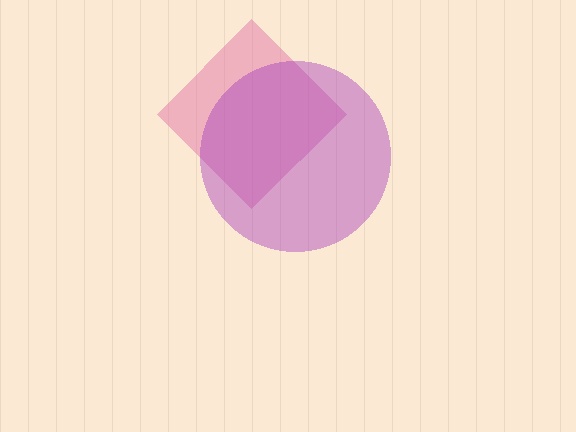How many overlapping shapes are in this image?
There are 2 overlapping shapes in the image.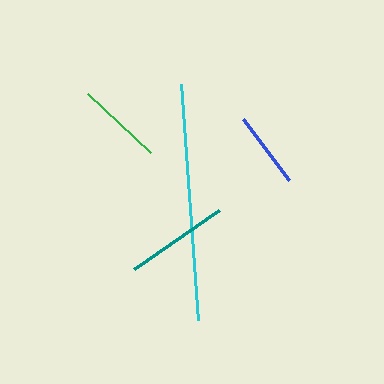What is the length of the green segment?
The green segment is approximately 87 pixels long.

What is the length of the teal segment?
The teal segment is approximately 104 pixels long.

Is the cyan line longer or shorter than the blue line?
The cyan line is longer than the blue line.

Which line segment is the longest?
The cyan line is the longest at approximately 236 pixels.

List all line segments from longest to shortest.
From longest to shortest: cyan, teal, green, blue.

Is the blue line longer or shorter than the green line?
The green line is longer than the blue line.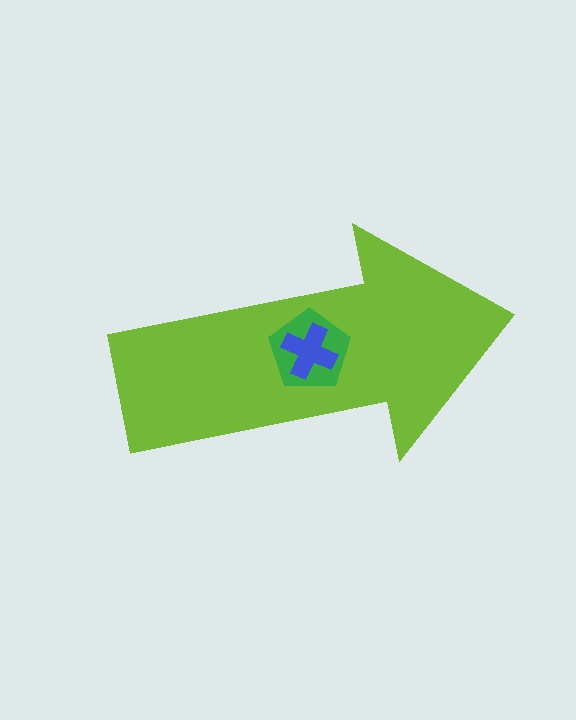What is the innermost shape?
The blue cross.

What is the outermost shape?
The lime arrow.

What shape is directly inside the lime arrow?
The green pentagon.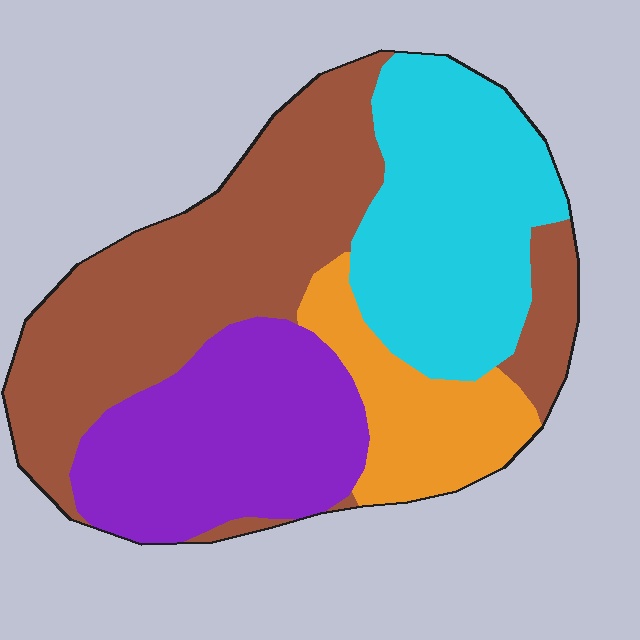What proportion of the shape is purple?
Purple takes up about one quarter (1/4) of the shape.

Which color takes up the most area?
Brown, at roughly 40%.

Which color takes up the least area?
Orange, at roughly 15%.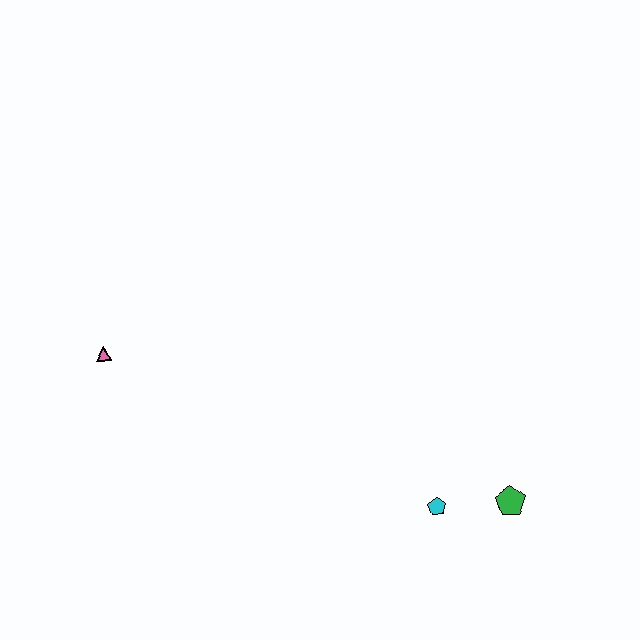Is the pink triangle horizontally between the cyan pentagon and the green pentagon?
No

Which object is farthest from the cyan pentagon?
The pink triangle is farthest from the cyan pentagon.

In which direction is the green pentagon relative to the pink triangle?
The green pentagon is to the right of the pink triangle.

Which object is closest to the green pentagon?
The cyan pentagon is closest to the green pentagon.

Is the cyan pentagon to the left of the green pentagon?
Yes